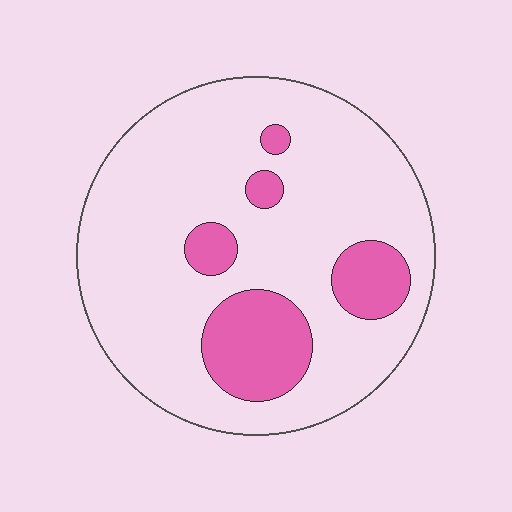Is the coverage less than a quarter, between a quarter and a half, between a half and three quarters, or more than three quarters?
Less than a quarter.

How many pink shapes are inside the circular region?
5.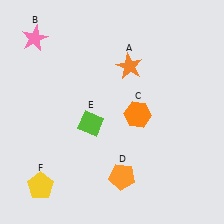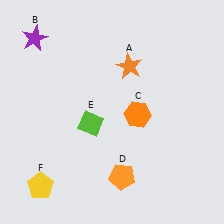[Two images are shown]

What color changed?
The star (B) changed from pink in Image 1 to purple in Image 2.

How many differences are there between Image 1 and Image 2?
There is 1 difference between the two images.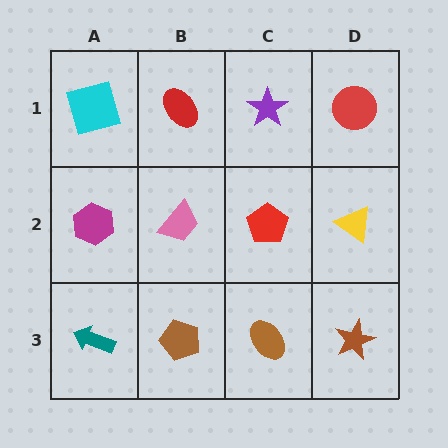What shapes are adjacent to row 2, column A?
A cyan square (row 1, column A), a teal arrow (row 3, column A), a pink trapezoid (row 2, column B).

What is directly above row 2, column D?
A red circle.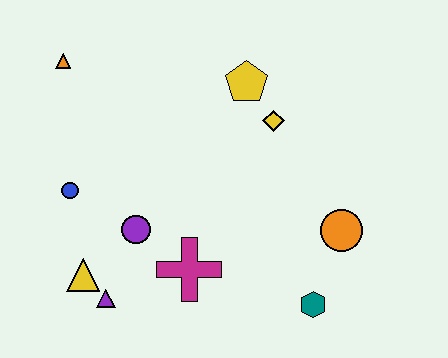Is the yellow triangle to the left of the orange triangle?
No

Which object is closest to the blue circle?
The purple circle is closest to the blue circle.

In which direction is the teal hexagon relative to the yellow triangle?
The teal hexagon is to the right of the yellow triangle.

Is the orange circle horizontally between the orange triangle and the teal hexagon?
No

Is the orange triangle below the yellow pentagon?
No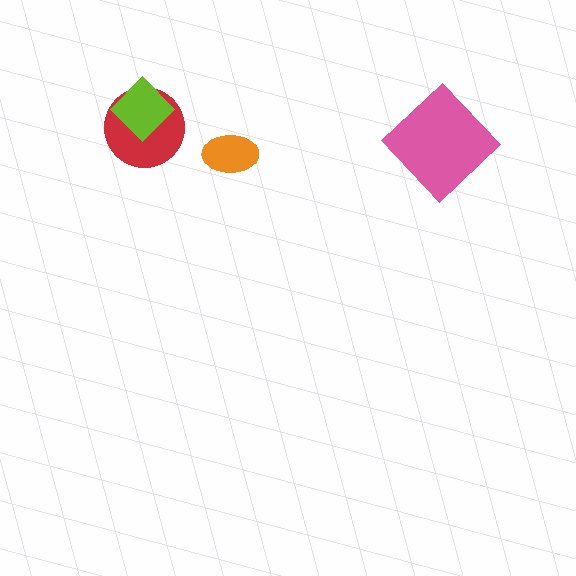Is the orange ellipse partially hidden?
No, no other shape covers it.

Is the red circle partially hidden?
Yes, it is partially covered by another shape.